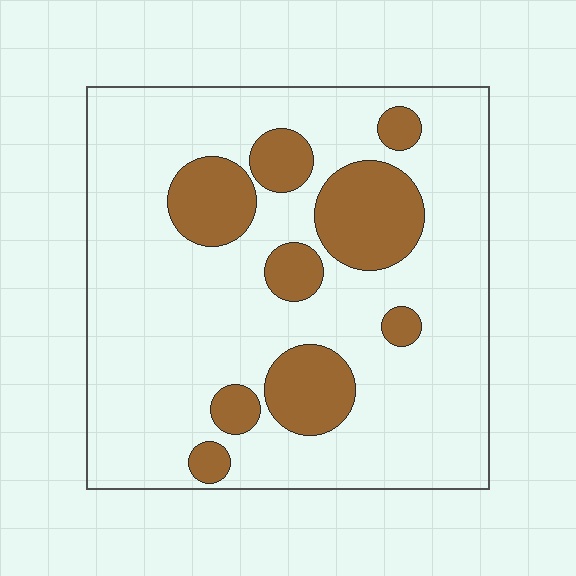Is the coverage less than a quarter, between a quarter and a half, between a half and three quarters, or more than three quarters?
Less than a quarter.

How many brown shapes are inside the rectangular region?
9.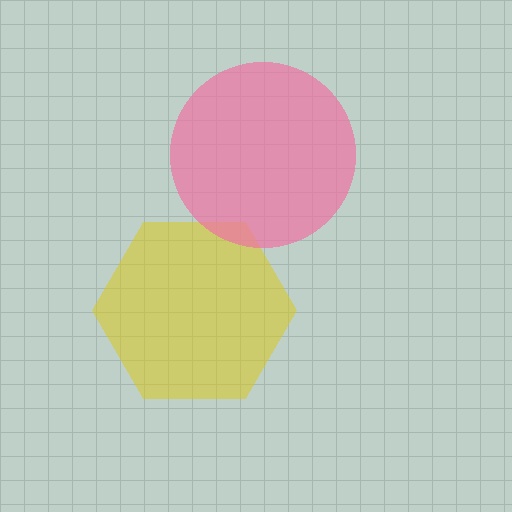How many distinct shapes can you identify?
There are 2 distinct shapes: a yellow hexagon, a pink circle.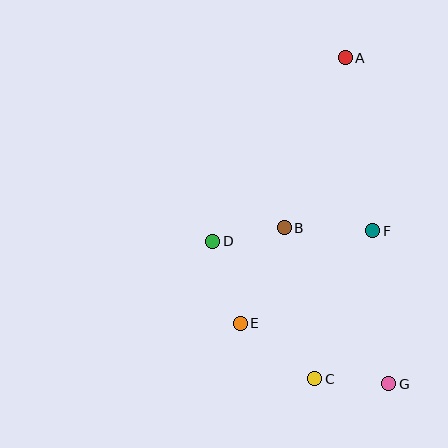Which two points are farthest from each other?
Points A and G are farthest from each other.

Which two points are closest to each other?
Points B and D are closest to each other.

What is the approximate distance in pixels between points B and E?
The distance between B and E is approximately 105 pixels.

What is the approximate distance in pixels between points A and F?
The distance between A and F is approximately 175 pixels.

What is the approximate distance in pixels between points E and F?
The distance between E and F is approximately 162 pixels.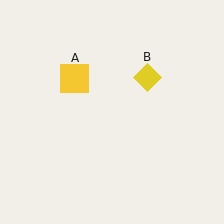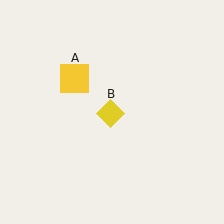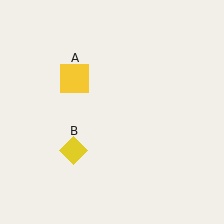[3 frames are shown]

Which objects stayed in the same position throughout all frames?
Yellow square (object A) remained stationary.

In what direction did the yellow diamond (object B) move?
The yellow diamond (object B) moved down and to the left.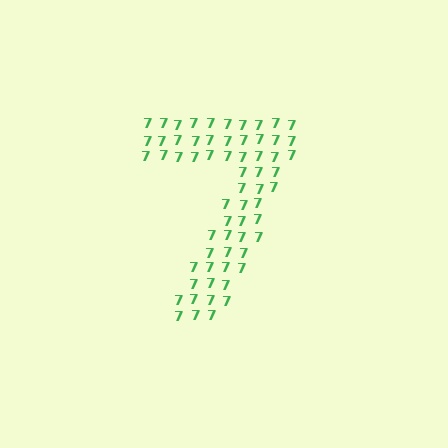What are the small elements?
The small elements are digit 7's.